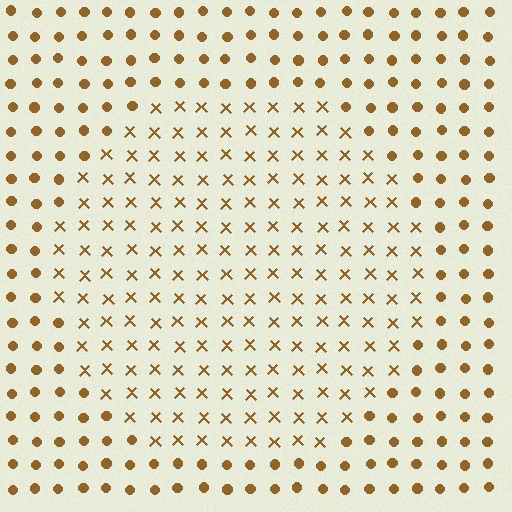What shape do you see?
I see a circle.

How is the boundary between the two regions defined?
The boundary is defined by a change in element shape: X marks inside vs. circles outside. All elements share the same color and spacing.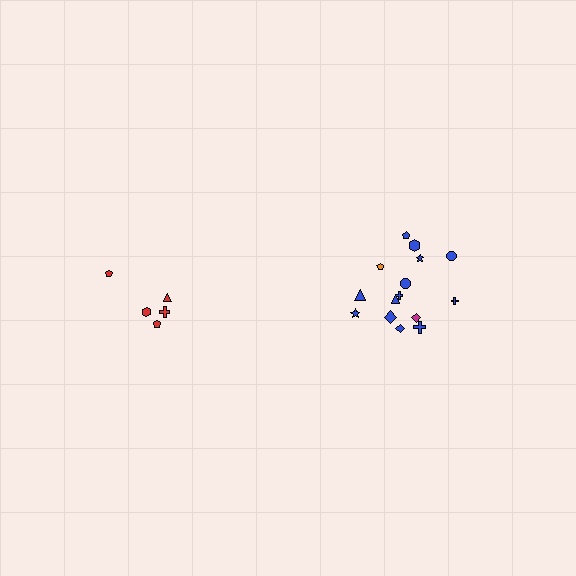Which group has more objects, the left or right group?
The right group.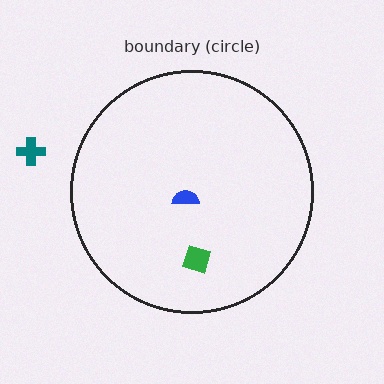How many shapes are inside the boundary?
2 inside, 1 outside.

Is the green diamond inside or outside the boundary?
Inside.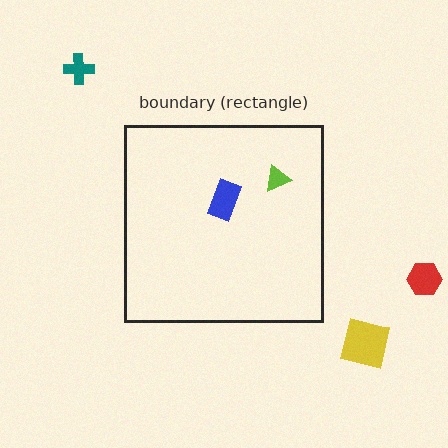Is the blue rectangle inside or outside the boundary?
Inside.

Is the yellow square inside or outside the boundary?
Outside.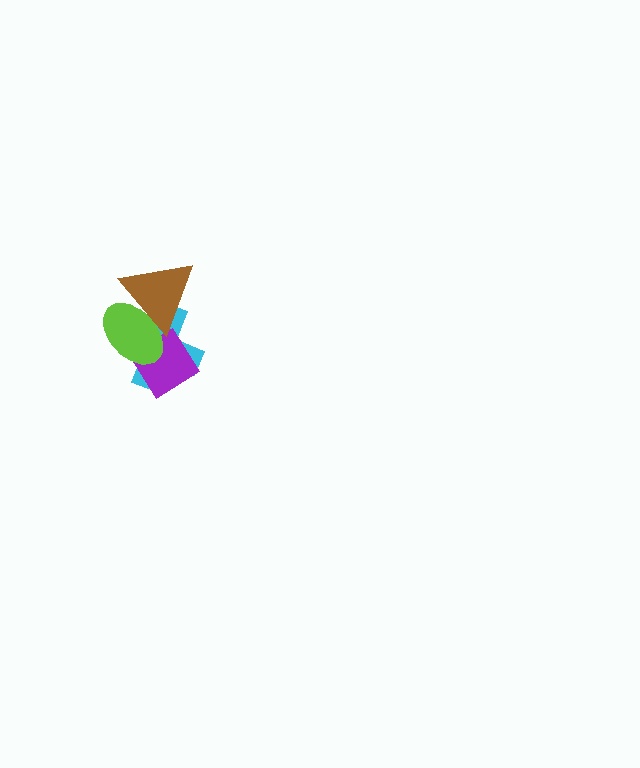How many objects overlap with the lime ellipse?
3 objects overlap with the lime ellipse.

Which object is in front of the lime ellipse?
The brown triangle is in front of the lime ellipse.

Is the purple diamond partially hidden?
Yes, it is partially covered by another shape.